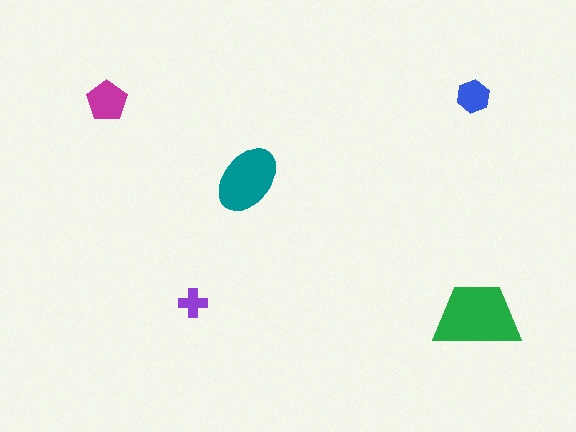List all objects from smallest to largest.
The purple cross, the blue hexagon, the magenta pentagon, the teal ellipse, the green trapezoid.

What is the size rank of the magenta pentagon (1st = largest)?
3rd.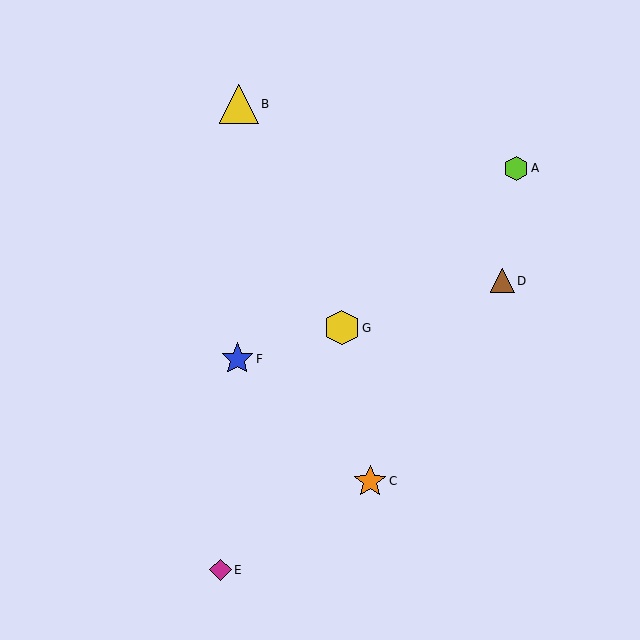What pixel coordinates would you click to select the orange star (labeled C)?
Click at (370, 481) to select the orange star C.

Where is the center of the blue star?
The center of the blue star is at (237, 359).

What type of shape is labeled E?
Shape E is a magenta diamond.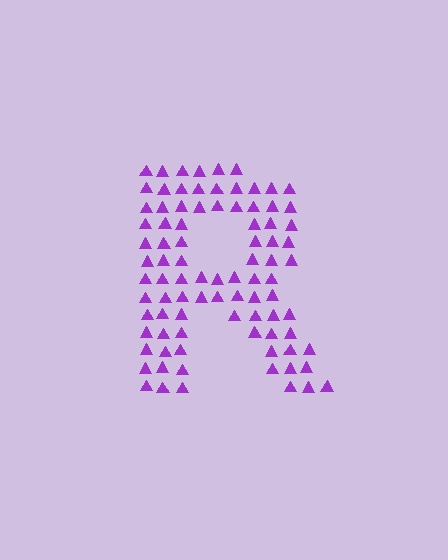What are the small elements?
The small elements are triangles.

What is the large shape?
The large shape is the letter R.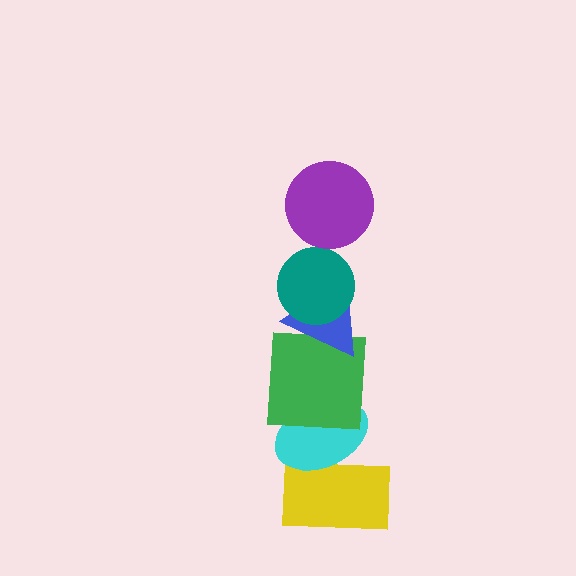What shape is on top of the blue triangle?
The teal circle is on top of the blue triangle.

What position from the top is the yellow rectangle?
The yellow rectangle is 6th from the top.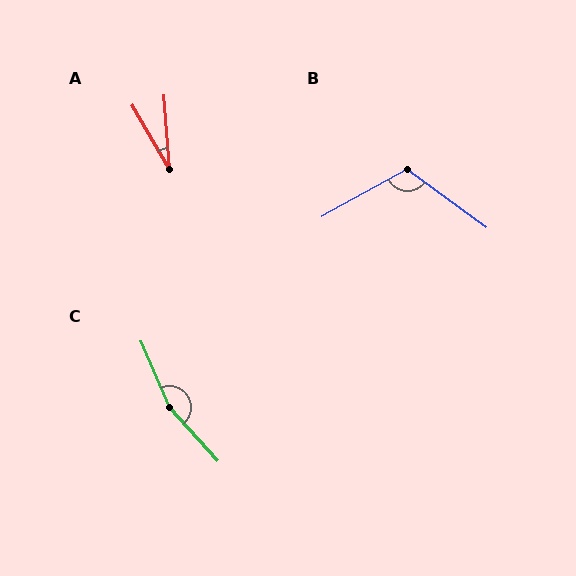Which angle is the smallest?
A, at approximately 26 degrees.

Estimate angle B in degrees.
Approximately 115 degrees.